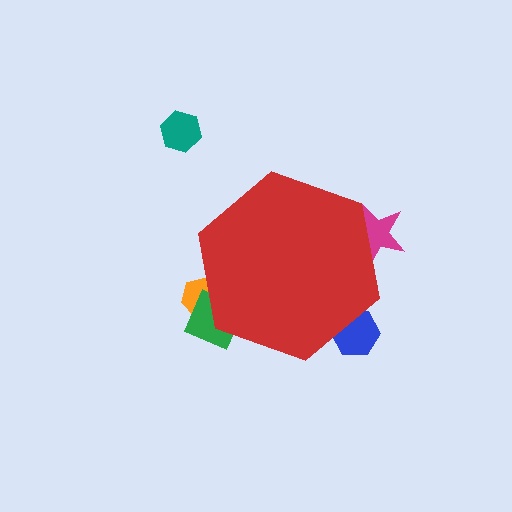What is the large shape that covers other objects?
A red hexagon.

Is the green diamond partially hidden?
Yes, the green diamond is partially hidden behind the red hexagon.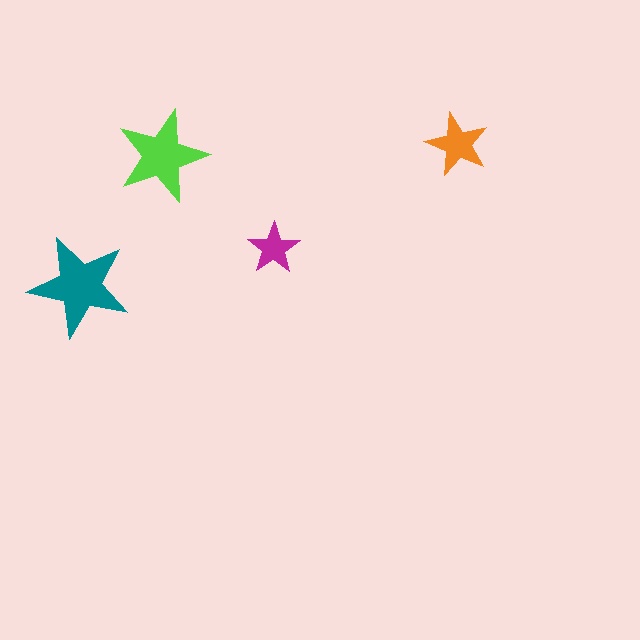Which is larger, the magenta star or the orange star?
The orange one.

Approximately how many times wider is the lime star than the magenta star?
About 2 times wider.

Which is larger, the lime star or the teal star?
The teal one.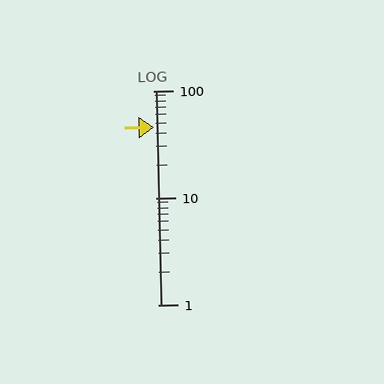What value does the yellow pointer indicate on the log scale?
The pointer indicates approximately 46.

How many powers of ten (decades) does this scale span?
The scale spans 2 decades, from 1 to 100.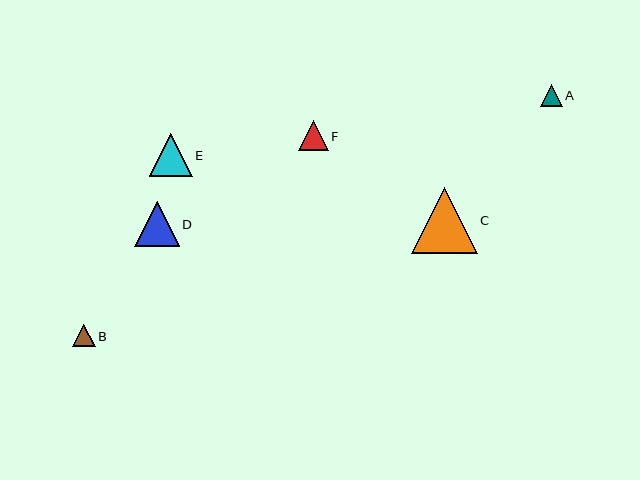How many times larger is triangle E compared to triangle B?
Triangle E is approximately 1.9 times the size of triangle B.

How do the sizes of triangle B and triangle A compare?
Triangle B and triangle A are approximately the same size.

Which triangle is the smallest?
Triangle A is the smallest with a size of approximately 22 pixels.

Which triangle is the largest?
Triangle C is the largest with a size of approximately 66 pixels.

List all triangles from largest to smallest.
From largest to smallest: C, D, E, F, B, A.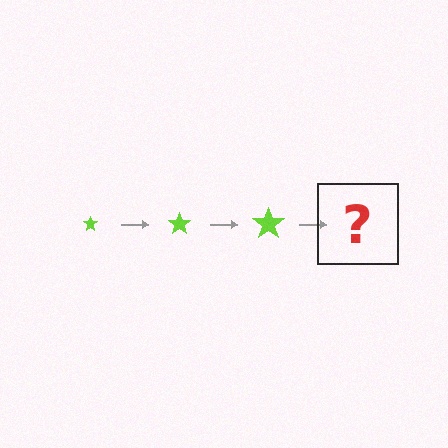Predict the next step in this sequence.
The next step is a lime star, larger than the previous one.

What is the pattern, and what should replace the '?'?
The pattern is that the star gets progressively larger each step. The '?' should be a lime star, larger than the previous one.